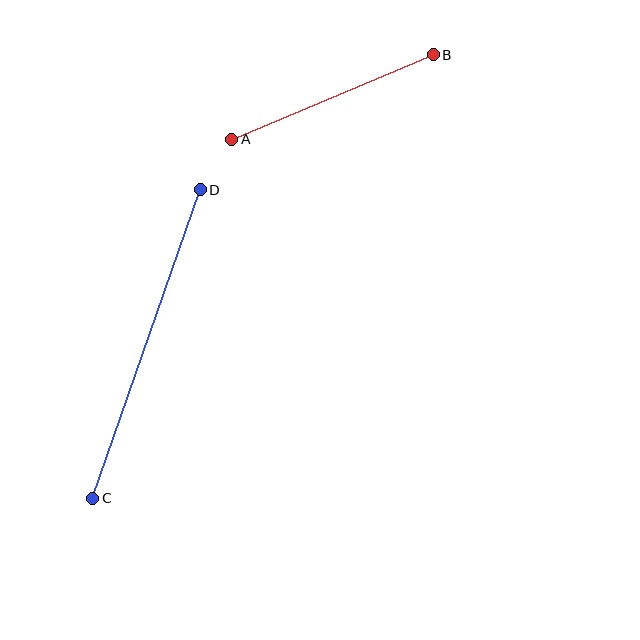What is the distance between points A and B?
The distance is approximately 219 pixels.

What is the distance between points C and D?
The distance is approximately 327 pixels.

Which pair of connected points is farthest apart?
Points C and D are farthest apart.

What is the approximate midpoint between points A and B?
The midpoint is at approximately (333, 97) pixels.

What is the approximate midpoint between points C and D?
The midpoint is at approximately (146, 344) pixels.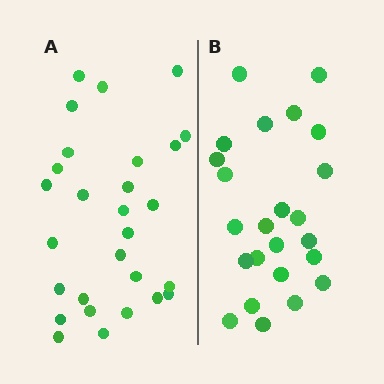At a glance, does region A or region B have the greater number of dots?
Region A (the left region) has more dots.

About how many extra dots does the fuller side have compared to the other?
Region A has about 4 more dots than region B.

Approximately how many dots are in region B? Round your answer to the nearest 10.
About 20 dots. (The exact count is 24, which rounds to 20.)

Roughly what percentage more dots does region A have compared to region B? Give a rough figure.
About 15% more.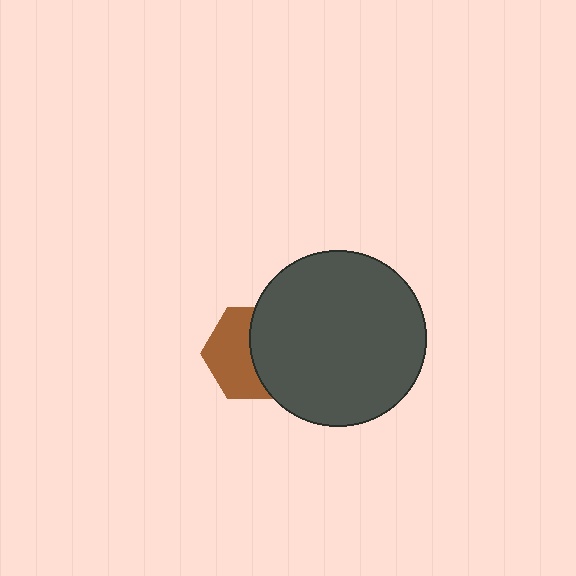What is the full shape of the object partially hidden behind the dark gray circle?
The partially hidden object is a brown hexagon.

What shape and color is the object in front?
The object in front is a dark gray circle.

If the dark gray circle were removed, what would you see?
You would see the complete brown hexagon.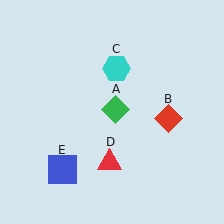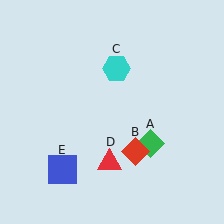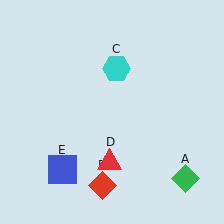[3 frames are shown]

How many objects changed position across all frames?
2 objects changed position: green diamond (object A), red diamond (object B).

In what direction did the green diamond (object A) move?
The green diamond (object A) moved down and to the right.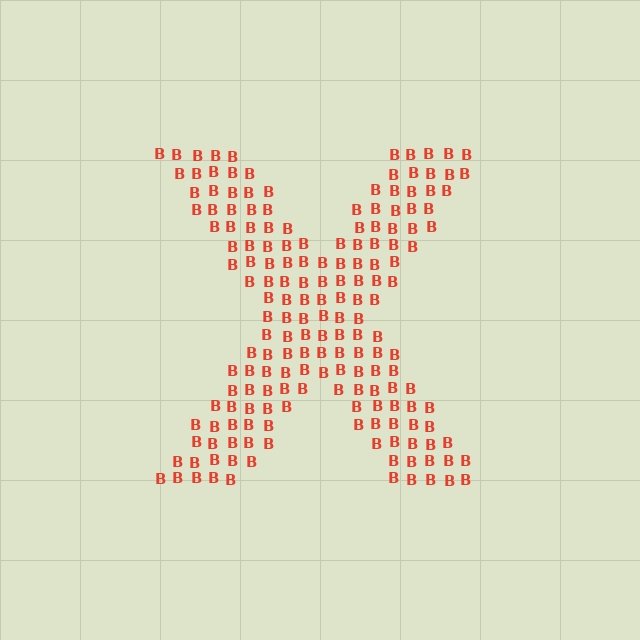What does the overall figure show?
The overall figure shows the letter X.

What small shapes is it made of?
It is made of small letter B's.